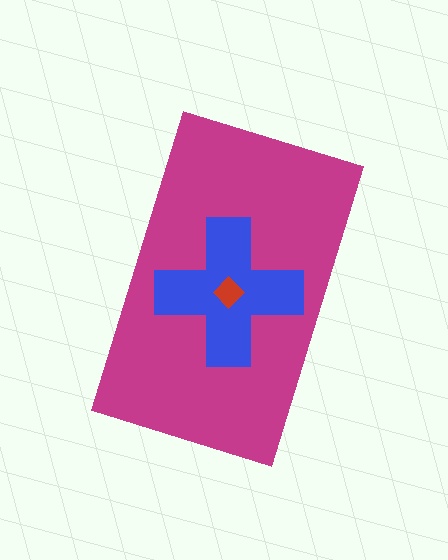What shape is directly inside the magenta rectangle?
The blue cross.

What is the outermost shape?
The magenta rectangle.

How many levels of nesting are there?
3.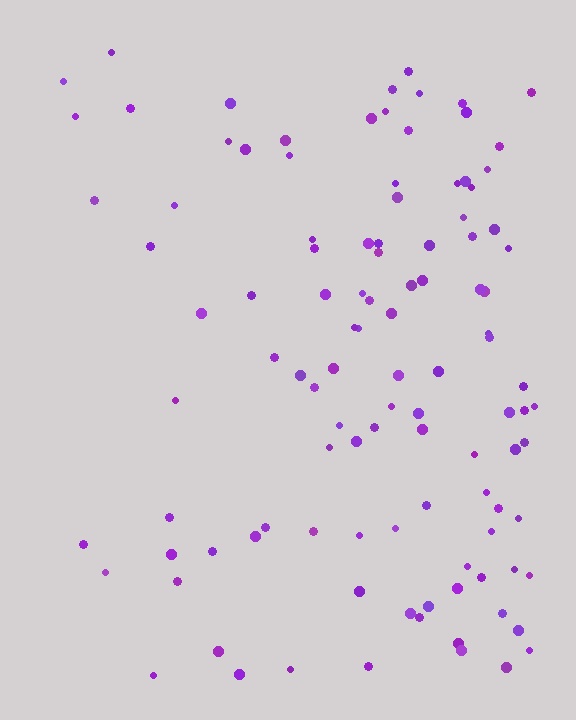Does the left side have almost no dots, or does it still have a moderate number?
Still a moderate number, just noticeably fewer than the right.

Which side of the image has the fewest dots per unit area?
The left.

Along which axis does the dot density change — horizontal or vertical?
Horizontal.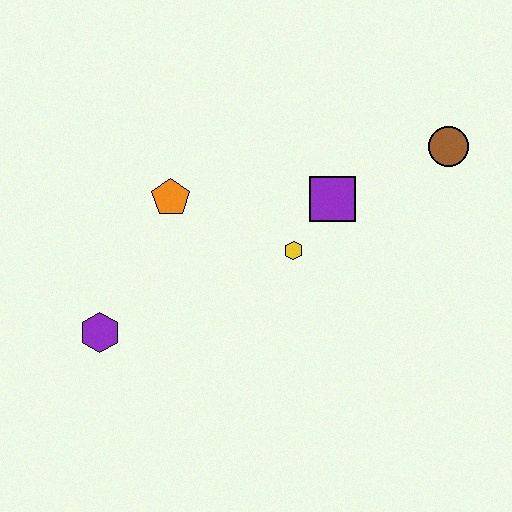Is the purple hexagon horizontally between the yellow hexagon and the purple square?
No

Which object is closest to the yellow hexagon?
The purple square is closest to the yellow hexagon.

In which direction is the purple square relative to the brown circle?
The purple square is to the left of the brown circle.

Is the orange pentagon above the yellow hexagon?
Yes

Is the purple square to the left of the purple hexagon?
No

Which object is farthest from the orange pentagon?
The brown circle is farthest from the orange pentagon.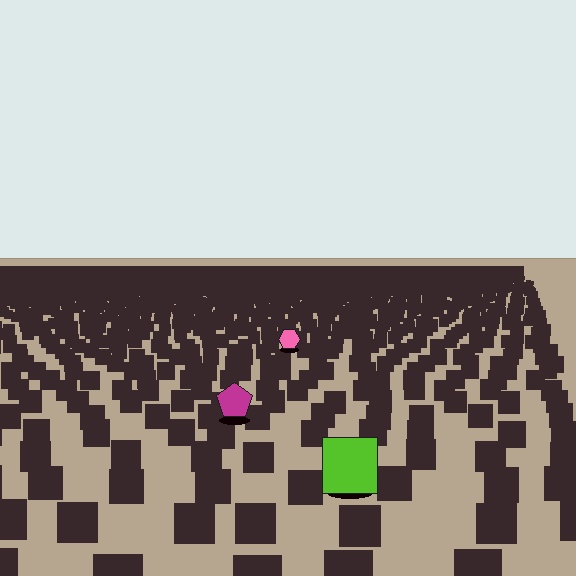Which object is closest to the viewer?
The lime square is closest. The texture marks near it are larger and more spread out.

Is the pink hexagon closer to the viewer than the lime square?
No. The lime square is closer — you can tell from the texture gradient: the ground texture is coarser near it.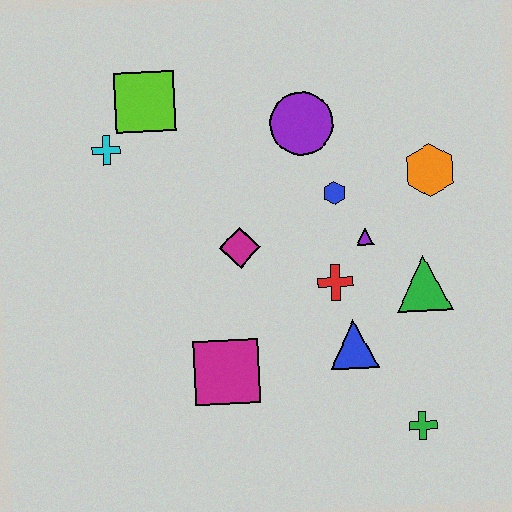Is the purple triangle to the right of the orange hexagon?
No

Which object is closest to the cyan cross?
The lime square is closest to the cyan cross.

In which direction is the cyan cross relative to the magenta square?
The cyan cross is above the magenta square.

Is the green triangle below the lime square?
Yes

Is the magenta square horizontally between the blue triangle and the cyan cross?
Yes